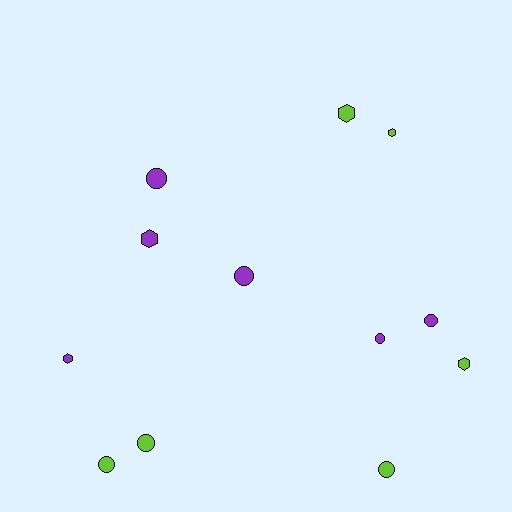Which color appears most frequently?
Purple, with 6 objects.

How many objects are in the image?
There are 12 objects.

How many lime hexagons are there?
There are 3 lime hexagons.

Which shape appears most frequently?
Circle, with 7 objects.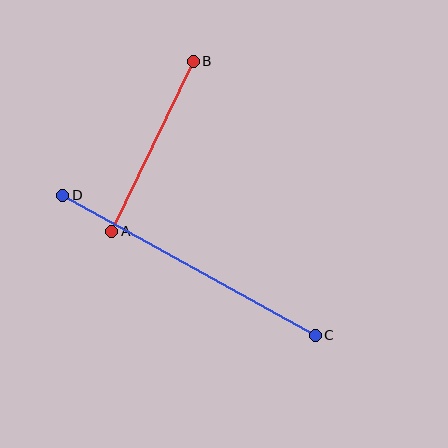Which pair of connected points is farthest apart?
Points C and D are farthest apart.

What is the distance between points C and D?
The distance is approximately 289 pixels.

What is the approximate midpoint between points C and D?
The midpoint is at approximately (189, 265) pixels.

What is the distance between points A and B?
The distance is approximately 188 pixels.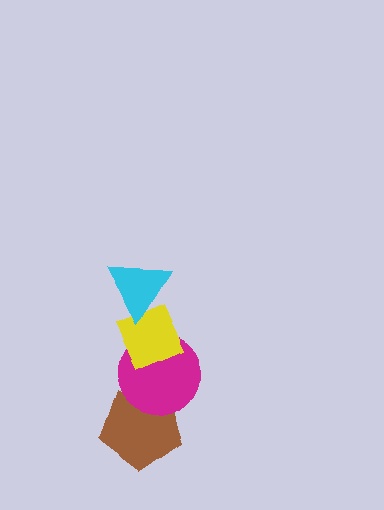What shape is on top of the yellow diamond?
The cyan triangle is on top of the yellow diamond.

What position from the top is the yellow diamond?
The yellow diamond is 2nd from the top.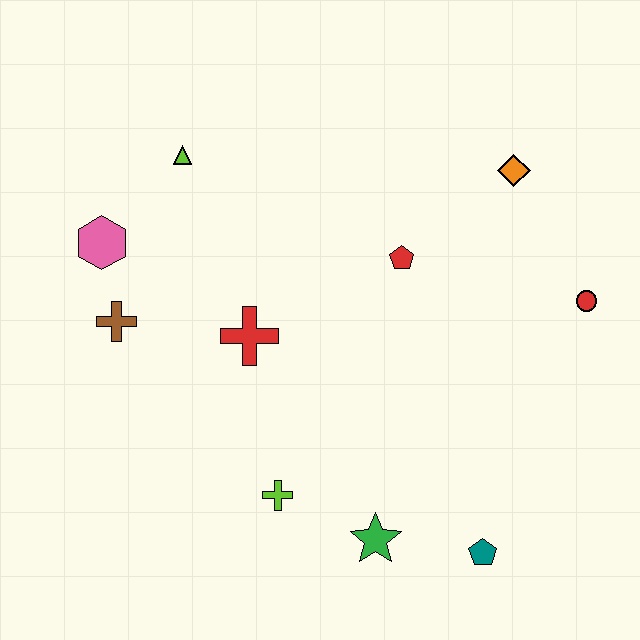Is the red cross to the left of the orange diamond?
Yes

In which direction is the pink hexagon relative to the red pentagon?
The pink hexagon is to the left of the red pentagon.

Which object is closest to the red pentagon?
The orange diamond is closest to the red pentagon.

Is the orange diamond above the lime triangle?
No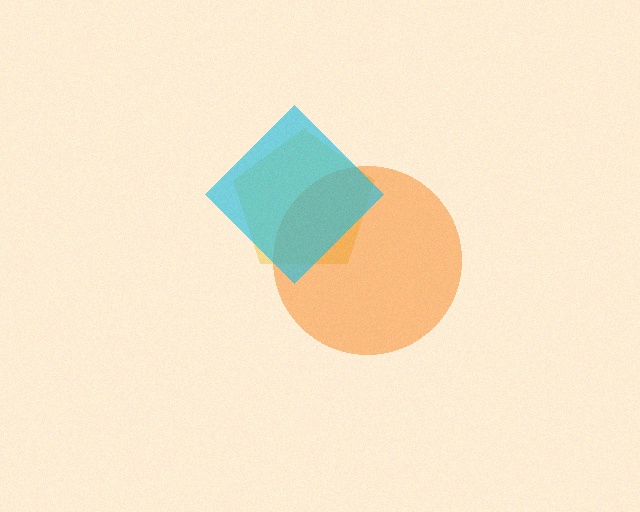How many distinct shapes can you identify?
There are 3 distinct shapes: a yellow pentagon, an orange circle, a cyan diamond.